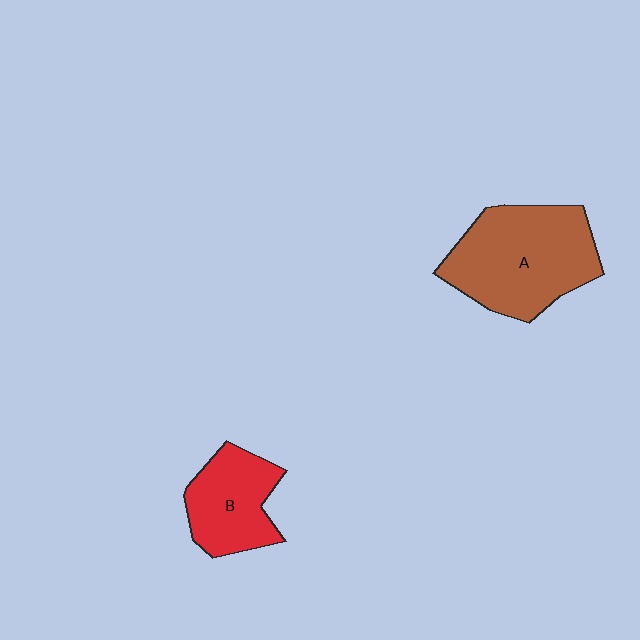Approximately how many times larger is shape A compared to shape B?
Approximately 1.7 times.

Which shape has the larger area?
Shape A (brown).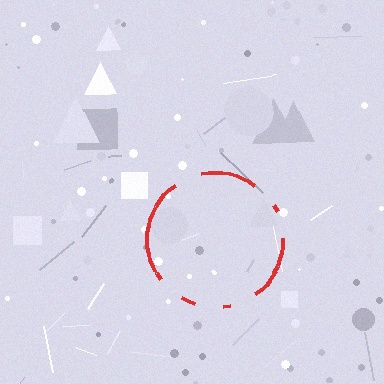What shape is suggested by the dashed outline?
The dashed outline suggests a circle.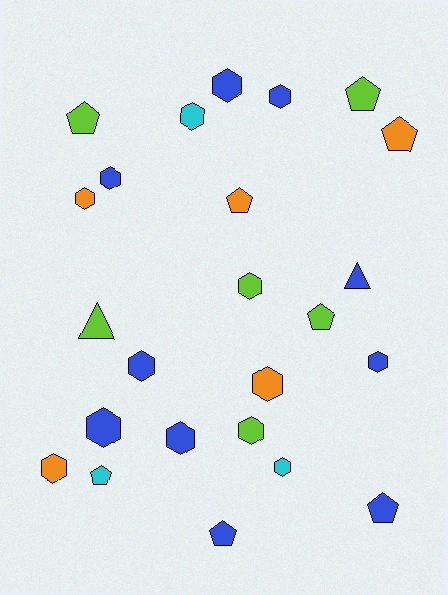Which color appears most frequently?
Blue, with 10 objects.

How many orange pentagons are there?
There are 2 orange pentagons.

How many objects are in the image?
There are 24 objects.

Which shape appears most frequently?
Hexagon, with 14 objects.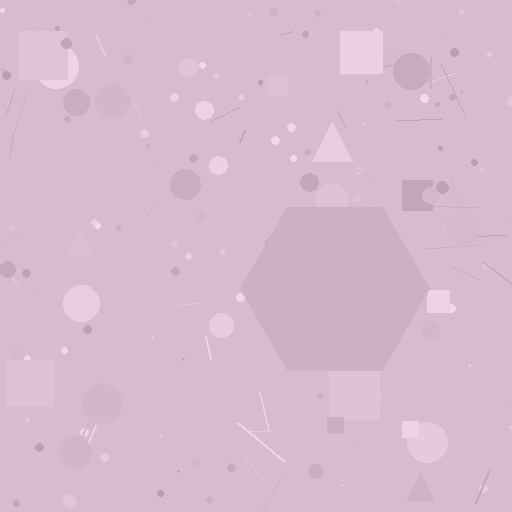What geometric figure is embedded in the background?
A hexagon is embedded in the background.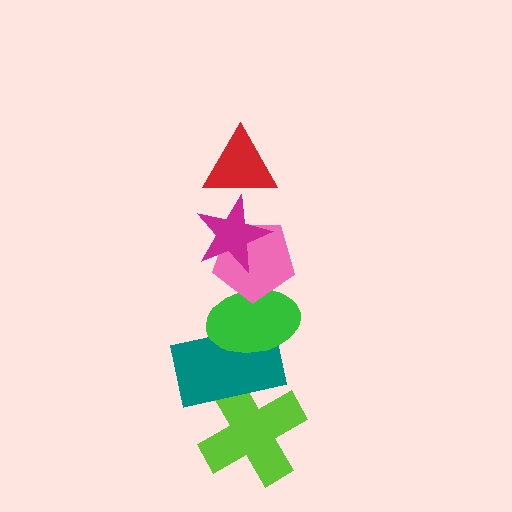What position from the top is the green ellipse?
The green ellipse is 4th from the top.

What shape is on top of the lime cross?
The teal rectangle is on top of the lime cross.